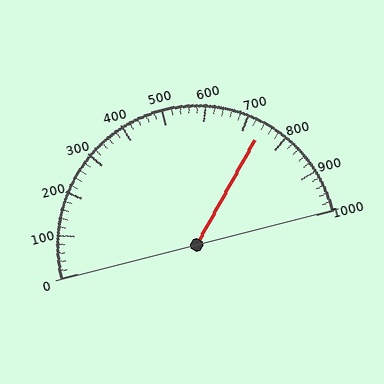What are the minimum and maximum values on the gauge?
The gauge ranges from 0 to 1000.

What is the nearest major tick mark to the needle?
The nearest major tick mark is 700.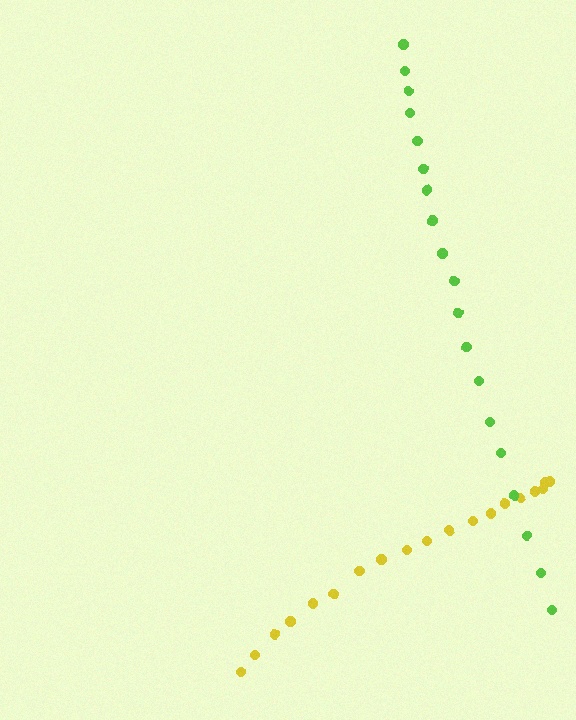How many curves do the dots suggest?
There are 2 distinct paths.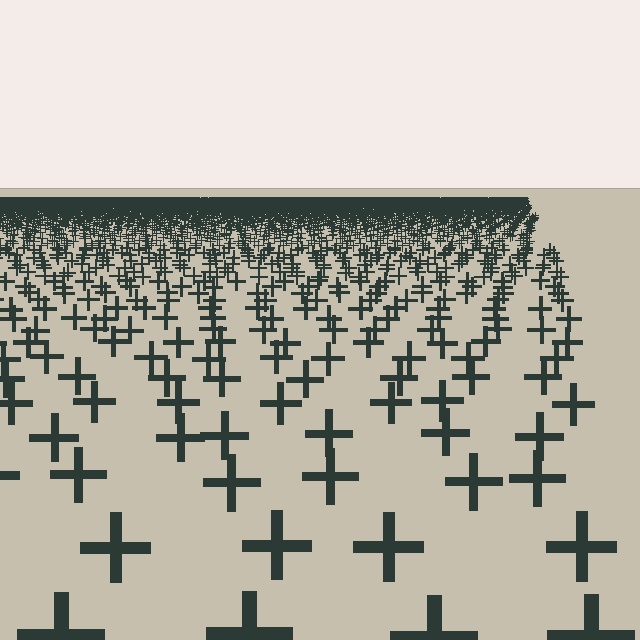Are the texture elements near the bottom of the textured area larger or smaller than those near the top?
Larger. Near the bottom, elements are closer to the viewer and appear at a bigger on-screen size.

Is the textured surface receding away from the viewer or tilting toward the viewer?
The surface is receding away from the viewer. Texture elements get smaller and denser toward the top.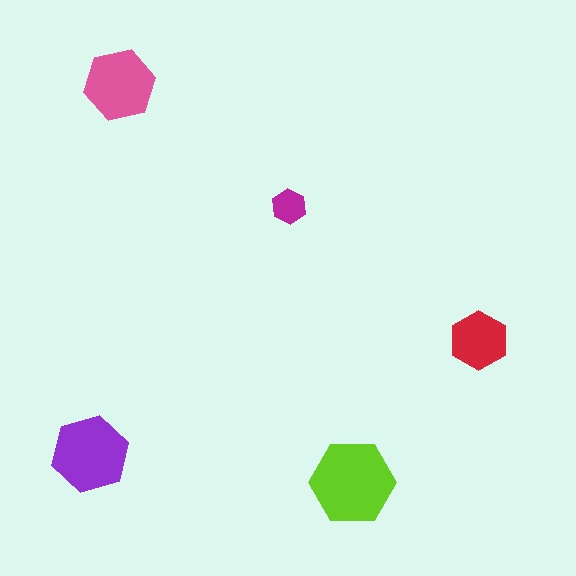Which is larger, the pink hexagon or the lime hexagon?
The lime one.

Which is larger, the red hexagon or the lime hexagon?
The lime one.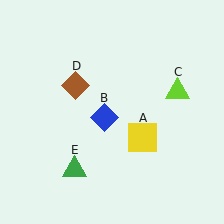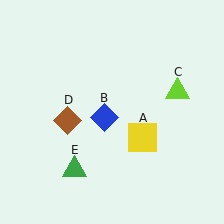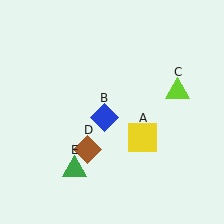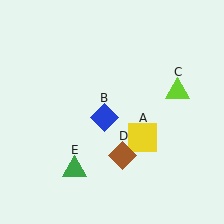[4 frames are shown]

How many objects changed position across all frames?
1 object changed position: brown diamond (object D).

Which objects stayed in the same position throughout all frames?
Yellow square (object A) and blue diamond (object B) and lime triangle (object C) and green triangle (object E) remained stationary.